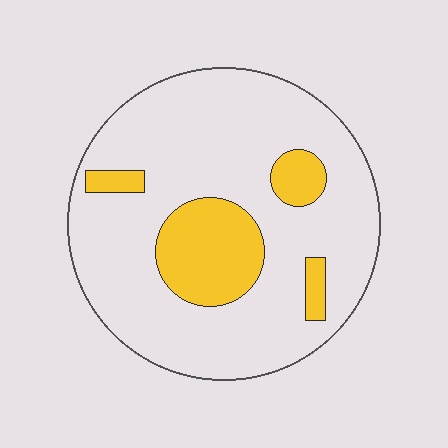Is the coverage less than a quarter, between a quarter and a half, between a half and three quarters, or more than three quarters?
Less than a quarter.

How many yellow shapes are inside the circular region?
4.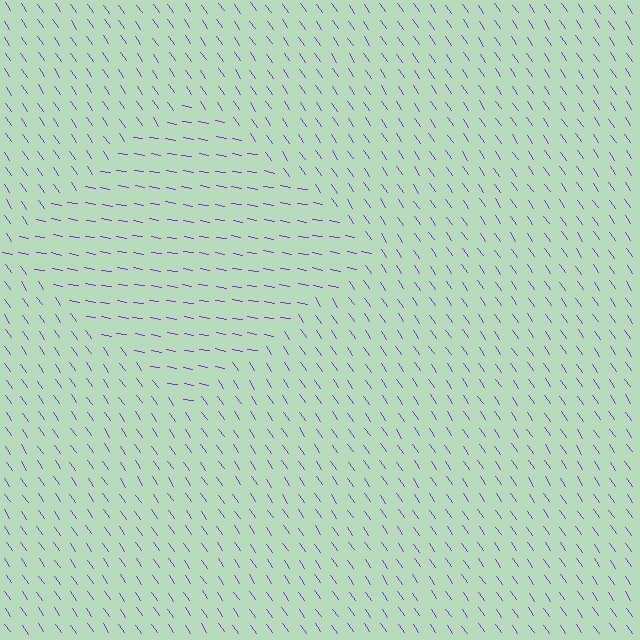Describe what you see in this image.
The image is filled with small purple line segments. A diamond region in the image has lines oriented differently from the surrounding lines, creating a visible texture boundary.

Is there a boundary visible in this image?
Yes, there is a texture boundary formed by a change in line orientation.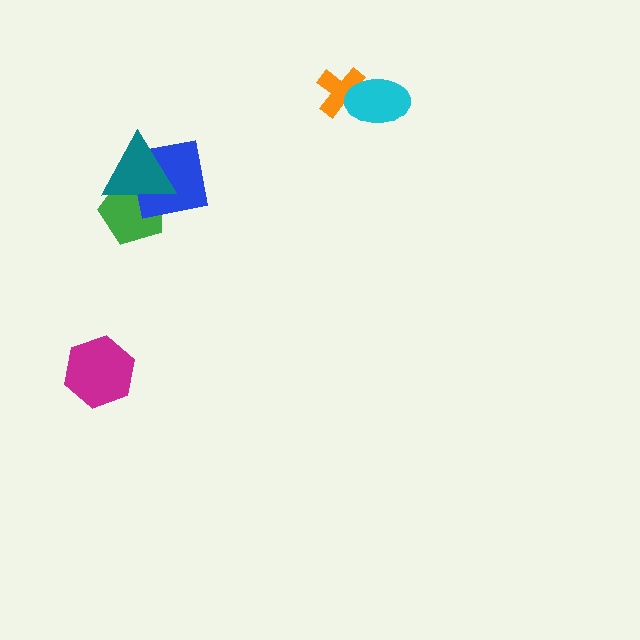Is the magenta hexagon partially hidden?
No, no other shape covers it.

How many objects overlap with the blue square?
2 objects overlap with the blue square.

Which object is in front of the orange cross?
The cyan ellipse is in front of the orange cross.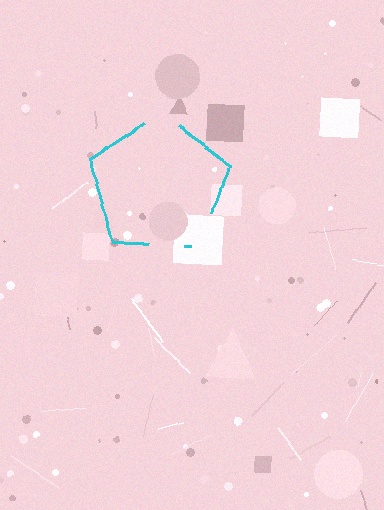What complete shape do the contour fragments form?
The contour fragments form a pentagon.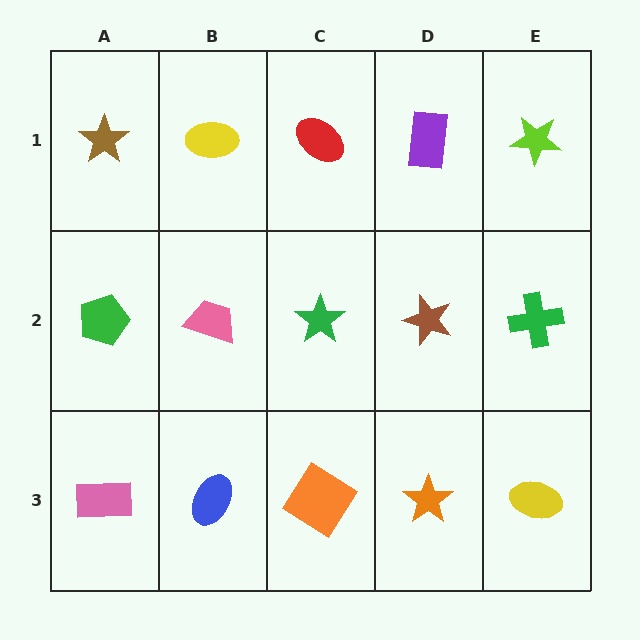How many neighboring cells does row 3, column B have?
3.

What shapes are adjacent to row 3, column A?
A green pentagon (row 2, column A), a blue ellipse (row 3, column B).